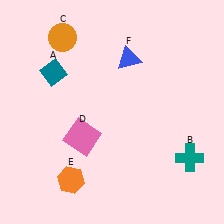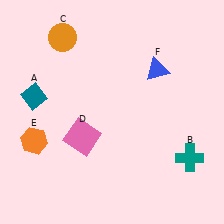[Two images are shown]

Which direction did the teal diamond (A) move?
The teal diamond (A) moved down.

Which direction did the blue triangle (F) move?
The blue triangle (F) moved right.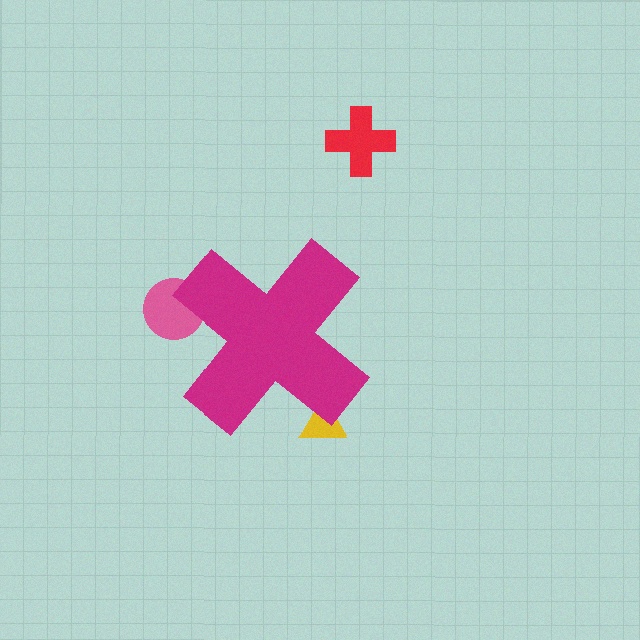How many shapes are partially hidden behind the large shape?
2 shapes are partially hidden.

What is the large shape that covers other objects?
A magenta cross.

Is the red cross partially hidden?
No, the red cross is fully visible.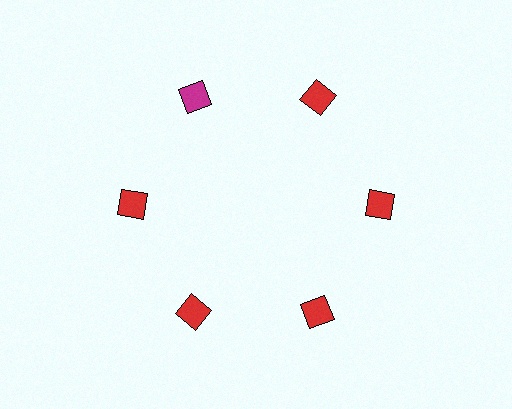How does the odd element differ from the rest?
It has a different color: magenta instead of red.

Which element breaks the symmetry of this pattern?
The magenta diamond at roughly the 11 o'clock position breaks the symmetry. All other shapes are red diamonds.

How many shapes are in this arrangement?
There are 6 shapes arranged in a ring pattern.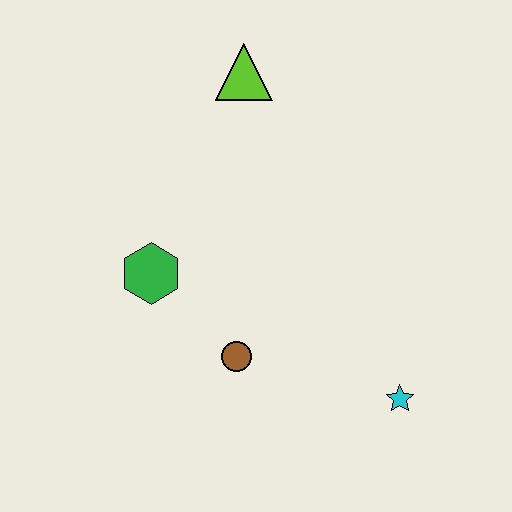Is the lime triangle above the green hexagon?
Yes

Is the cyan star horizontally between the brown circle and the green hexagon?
No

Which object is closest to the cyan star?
The brown circle is closest to the cyan star.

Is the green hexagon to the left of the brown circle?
Yes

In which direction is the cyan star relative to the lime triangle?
The cyan star is below the lime triangle.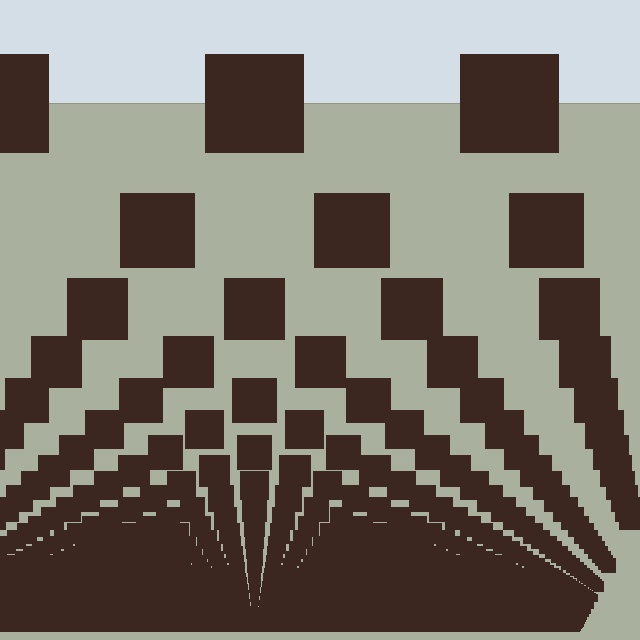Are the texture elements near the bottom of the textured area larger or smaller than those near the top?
Smaller. The gradient is inverted — elements near the bottom are smaller and denser.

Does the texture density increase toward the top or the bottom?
Density increases toward the bottom.